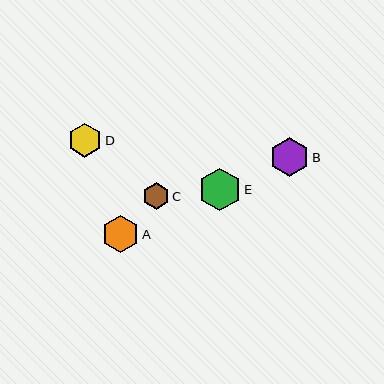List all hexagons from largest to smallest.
From largest to smallest: E, B, A, D, C.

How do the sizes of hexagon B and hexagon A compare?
Hexagon B and hexagon A are approximately the same size.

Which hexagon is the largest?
Hexagon E is the largest with a size of approximately 42 pixels.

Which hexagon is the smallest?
Hexagon C is the smallest with a size of approximately 26 pixels.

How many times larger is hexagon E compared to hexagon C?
Hexagon E is approximately 1.6 times the size of hexagon C.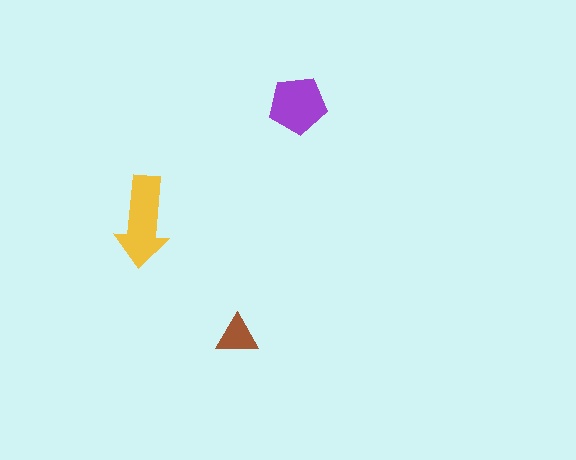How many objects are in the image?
There are 3 objects in the image.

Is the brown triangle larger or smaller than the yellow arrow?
Smaller.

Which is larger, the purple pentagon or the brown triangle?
The purple pentagon.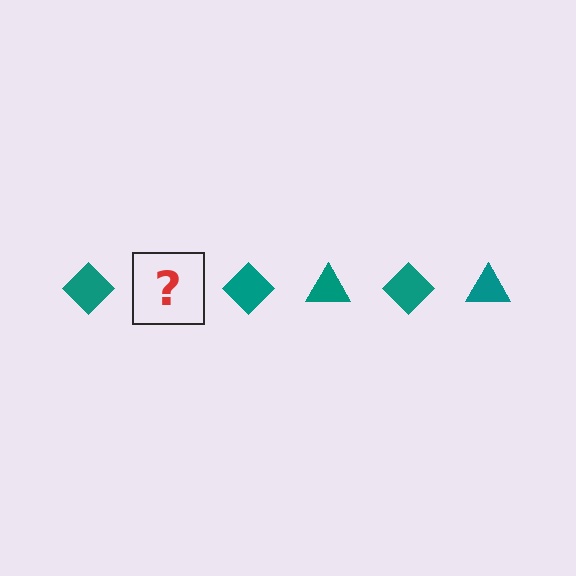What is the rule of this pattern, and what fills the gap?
The rule is that the pattern cycles through diamond, triangle shapes in teal. The gap should be filled with a teal triangle.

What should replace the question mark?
The question mark should be replaced with a teal triangle.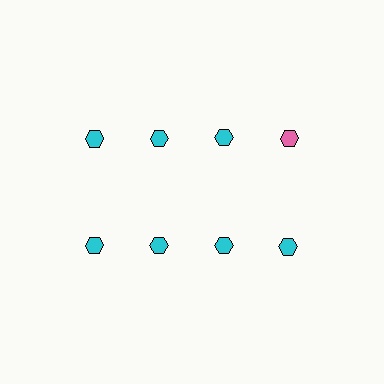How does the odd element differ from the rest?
It has a different color: pink instead of cyan.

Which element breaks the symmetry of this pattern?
The pink hexagon in the top row, second from right column breaks the symmetry. All other shapes are cyan hexagons.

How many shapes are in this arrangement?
There are 8 shapes arranged in a grid pattern.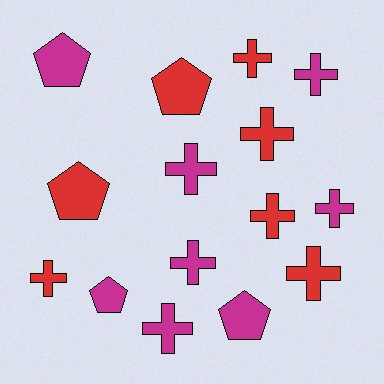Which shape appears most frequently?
Cross, with 10 objects.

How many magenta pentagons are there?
There are 3 magenta pentagons.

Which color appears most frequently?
Magenta, with 8 objects.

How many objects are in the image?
There are 15 objects.